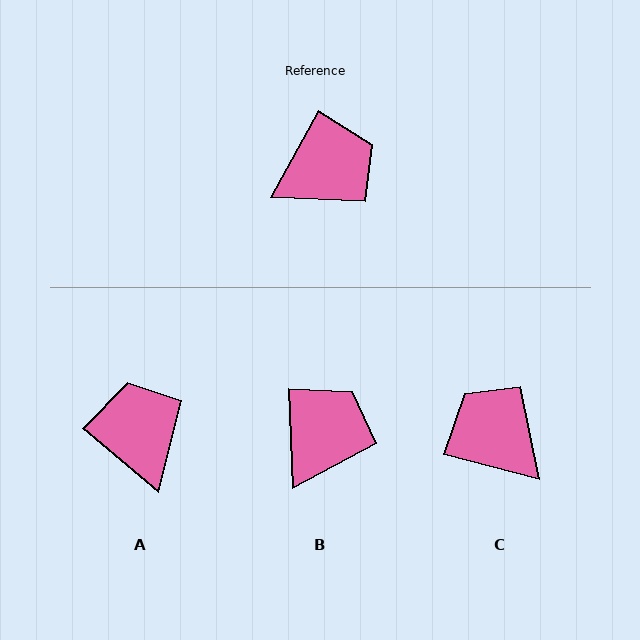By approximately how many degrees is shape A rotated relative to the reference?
Approximately 78 degrees counter-clockwise.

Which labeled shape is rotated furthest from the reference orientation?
C, about 104 degrees away.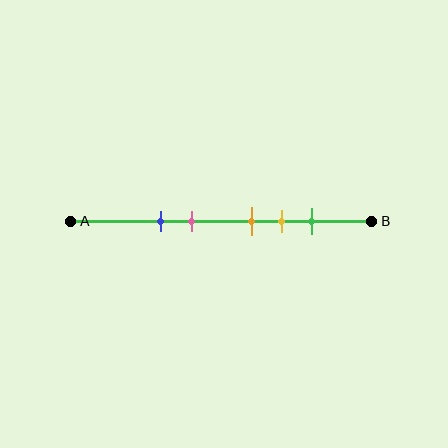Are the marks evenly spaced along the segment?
No, the marks are not evenly spaced.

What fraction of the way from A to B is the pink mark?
The pink mark is approximately 40% (0.4) of the way from A to B.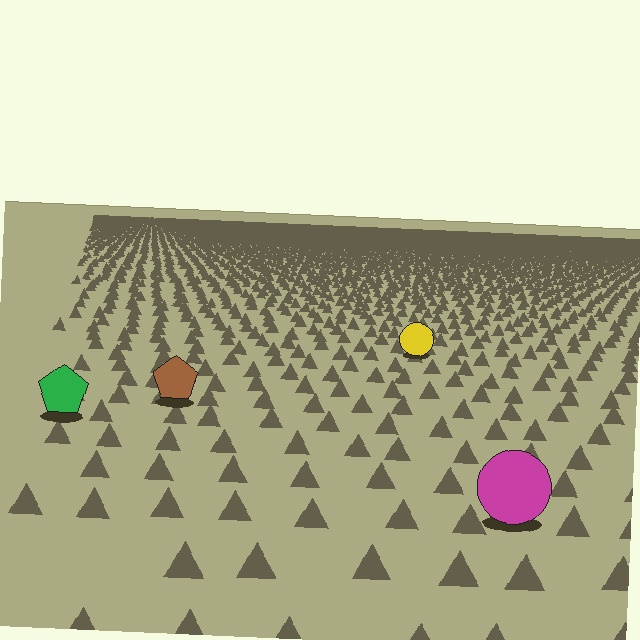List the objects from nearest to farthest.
From nearest to farthest: the magenta circle, the green pentagon, the brown pentagon, the yellow circle.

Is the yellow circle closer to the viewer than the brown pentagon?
No. The brown pentagon is closer — you can tell from the texture gradient: the ground texture is coarser near it.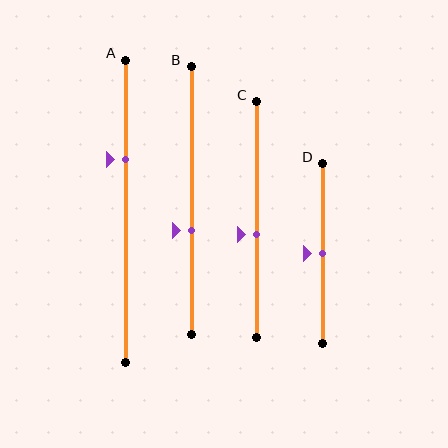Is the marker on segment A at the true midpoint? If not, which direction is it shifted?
No, the marker on segment A is shifted upward by about 17% of the segment length.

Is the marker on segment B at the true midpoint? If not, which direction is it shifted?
No, the marker on segment B is shifted downward by about 11% of the segment length.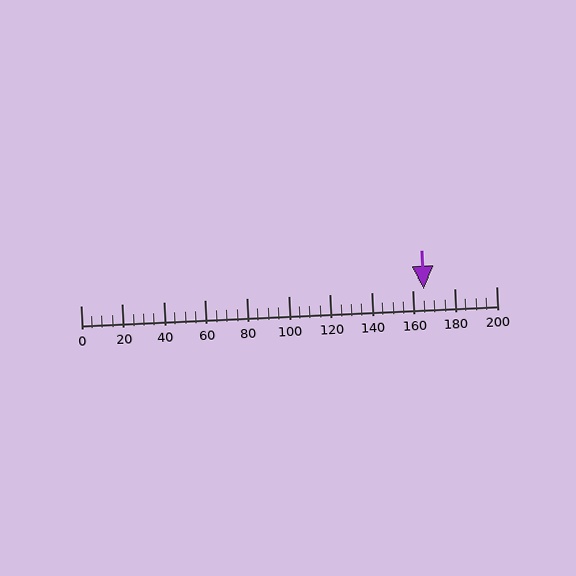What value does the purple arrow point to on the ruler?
The purple arrow points to approximately 165.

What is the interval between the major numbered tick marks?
The major tick marks are spaced 20 units apart.